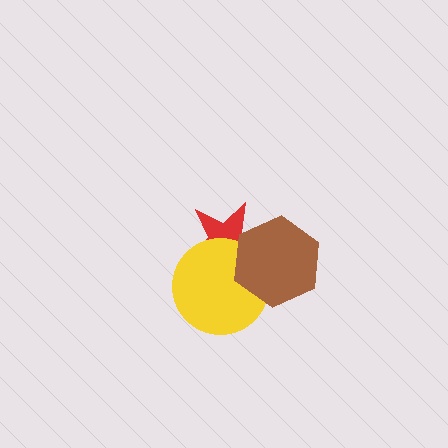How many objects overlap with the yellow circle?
2 objects overlap with the yellow circle.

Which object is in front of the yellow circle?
The brown hexagon is in front of the yellow circle.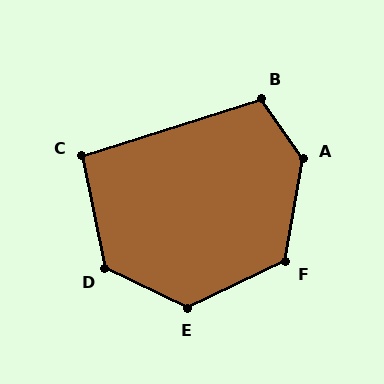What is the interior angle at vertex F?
Approximately 126 degrees (obtuse).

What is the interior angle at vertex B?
Approximately 108 degrees (obtuse).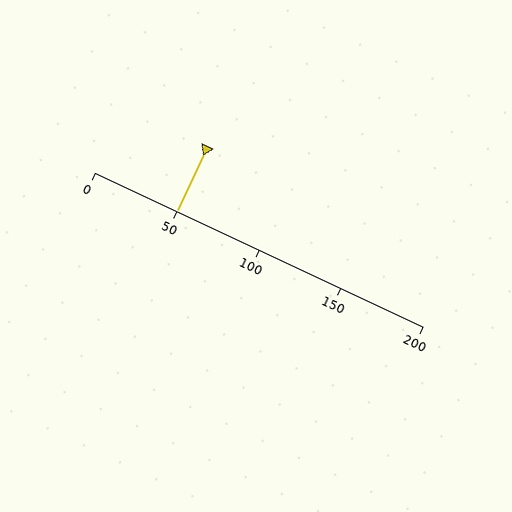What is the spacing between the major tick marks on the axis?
The major ticks are spaced 50 apart.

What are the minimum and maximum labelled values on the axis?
The axis runs from 0 to 200.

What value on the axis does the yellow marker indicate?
The marker indicates approximately 50.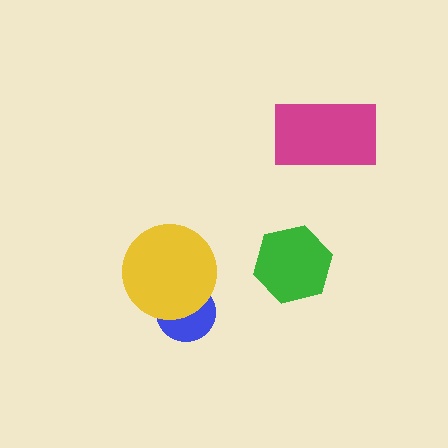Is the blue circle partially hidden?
Yes, it is partially covered by another shape.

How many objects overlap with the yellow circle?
1 object overlaps with the yellow circle.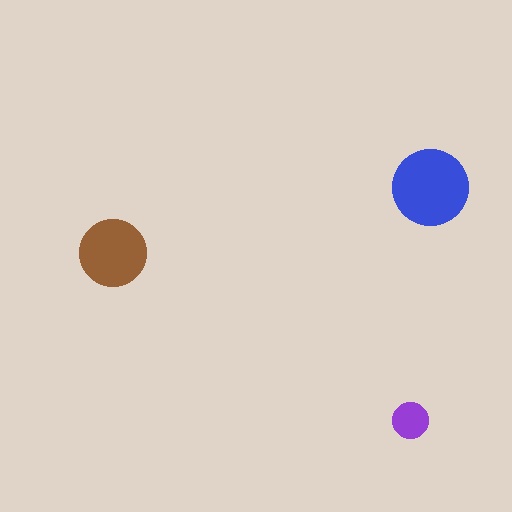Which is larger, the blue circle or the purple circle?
The blue one.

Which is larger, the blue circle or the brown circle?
The blue one.